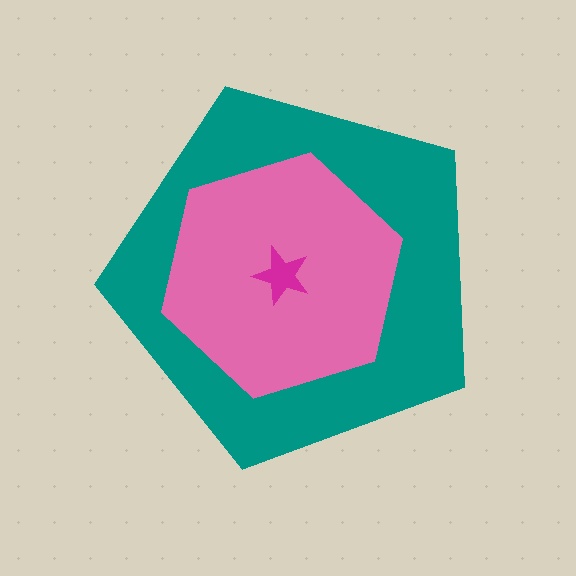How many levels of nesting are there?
3.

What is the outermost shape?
The teal pentagon.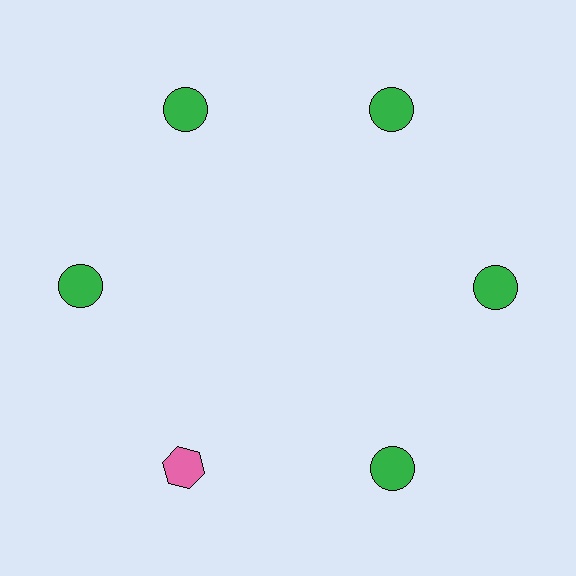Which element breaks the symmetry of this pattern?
The pink hexagon at roughly the 7 o'clock position breaks the symmetry. All other shapes are green circles.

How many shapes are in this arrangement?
There are 6 shapes arranged in a ring pattern.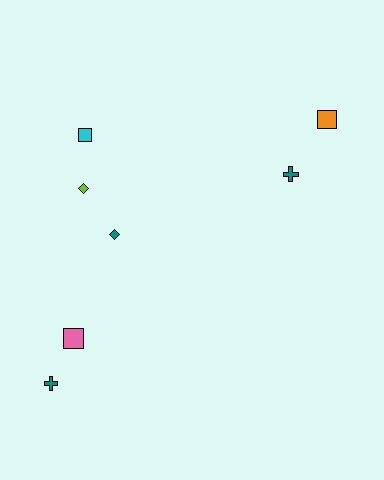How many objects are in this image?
There are 7 objects.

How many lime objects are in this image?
There is 1 lime object.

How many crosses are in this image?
There are 2 crosses.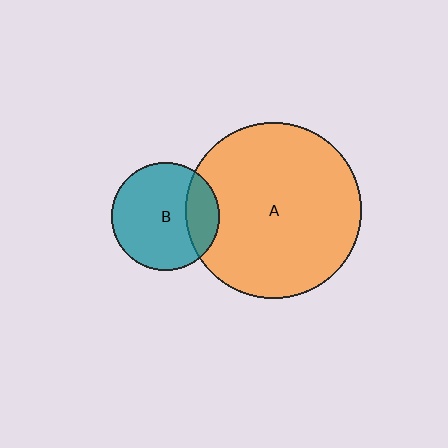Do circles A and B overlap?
Yes.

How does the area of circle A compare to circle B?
Approximately 2.6 times.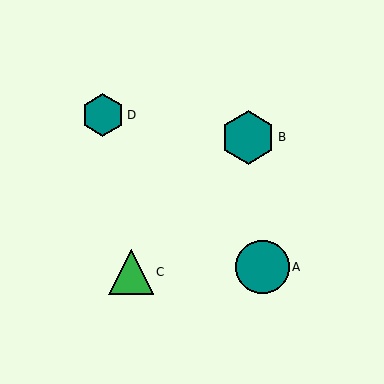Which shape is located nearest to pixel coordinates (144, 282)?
The green triangle (labeled C) at (131, 272) is nearest to that location.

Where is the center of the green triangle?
The center of the green triangle is at (131, 272).